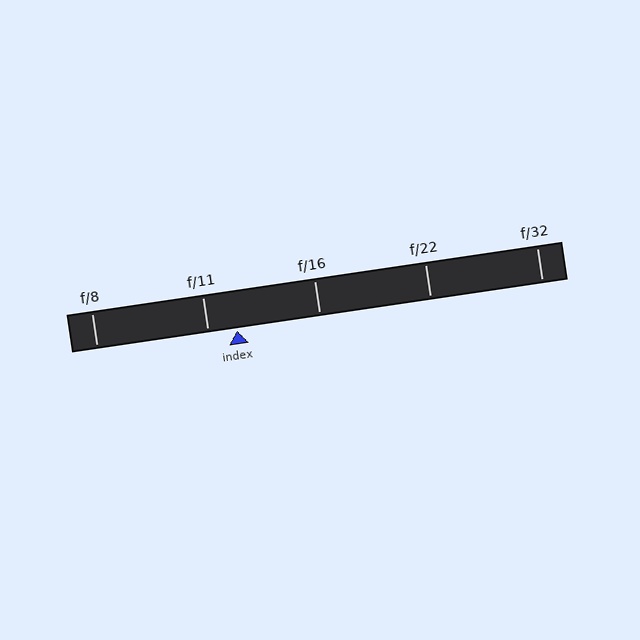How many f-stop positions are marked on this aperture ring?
There are 5 f-stop positions marked.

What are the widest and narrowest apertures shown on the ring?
The widest aperture shown is f/8 and the narrowest is f/32.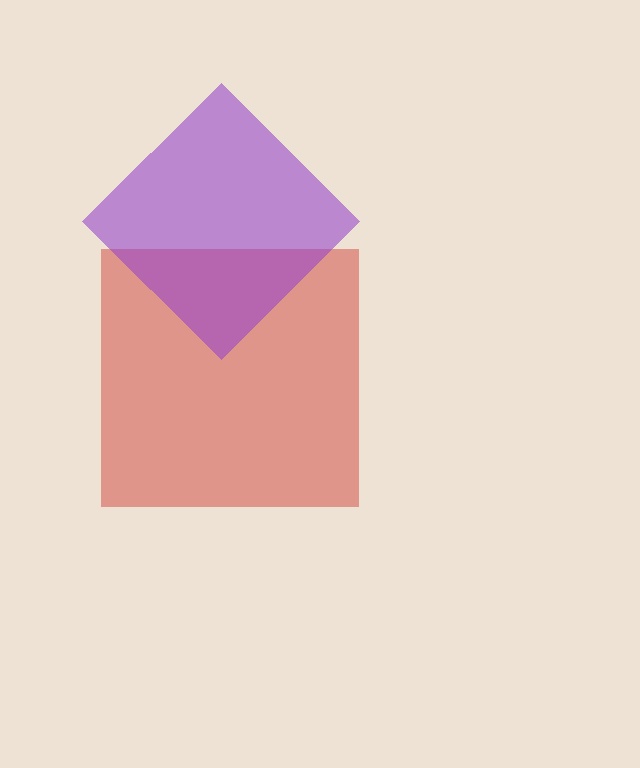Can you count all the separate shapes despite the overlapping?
Yes, there are 2 separate shapes.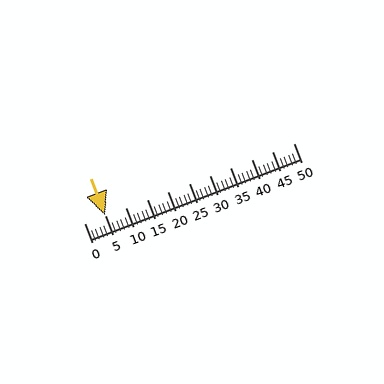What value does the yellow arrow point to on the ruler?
The yellow arrow points to approximately 5.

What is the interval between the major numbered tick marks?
The major tick marks are spaced 5 units apart.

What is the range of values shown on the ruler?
The ruler shows values from 0 to 50.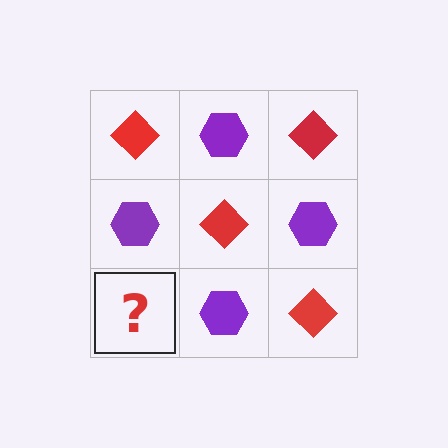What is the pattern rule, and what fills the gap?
The rule is that it alternates red diamond and purple hexagon in a checkerboard pattern. The gap should be filled with a red diamond.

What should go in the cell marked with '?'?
The missing cell should contain a red diamond.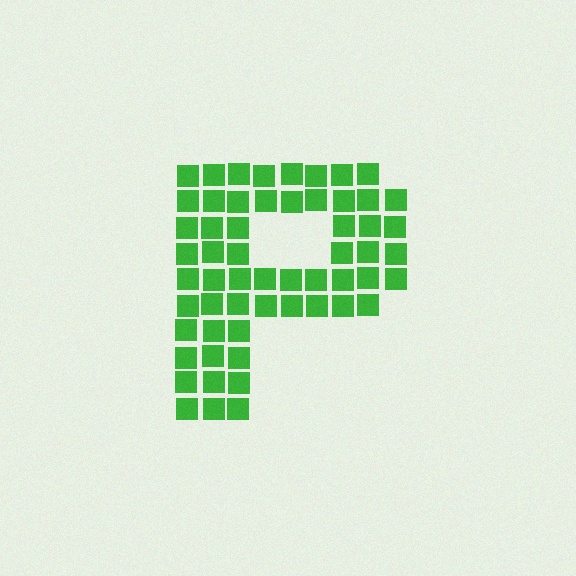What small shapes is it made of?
It is made of small squares.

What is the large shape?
The large shape is the letter P.